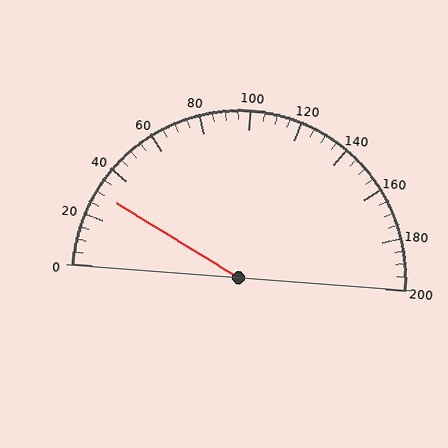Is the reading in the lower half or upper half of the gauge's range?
The reading is in the lower half of the range (0 to 200).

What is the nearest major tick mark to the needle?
The nearest major tick mark is 40.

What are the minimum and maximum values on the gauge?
The gauge ranges from 0 to 200.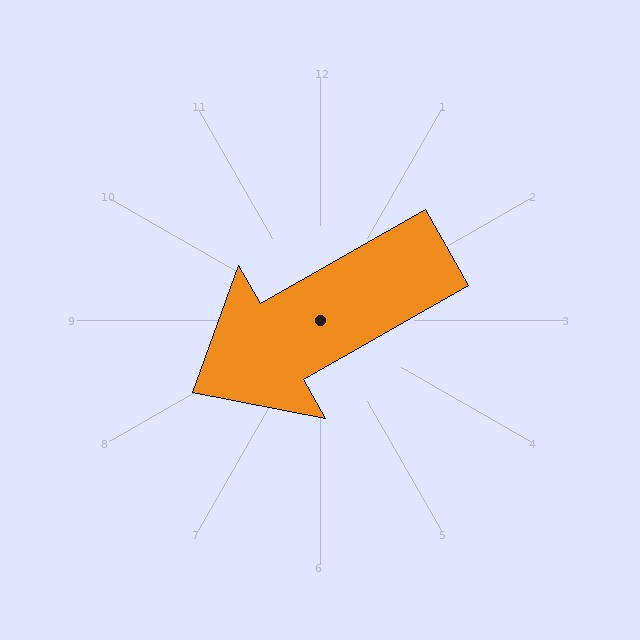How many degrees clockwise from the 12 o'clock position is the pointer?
Approximately 240 degrees.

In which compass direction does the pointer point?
Southwest.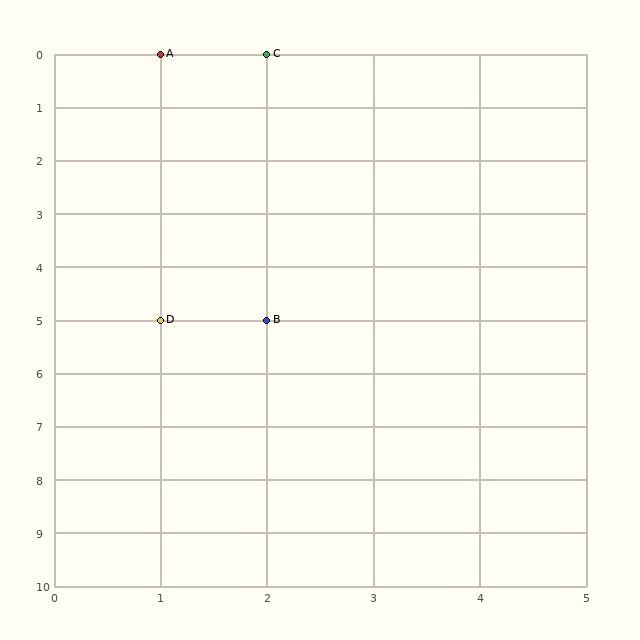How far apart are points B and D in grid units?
Points B and D are 1 column apart.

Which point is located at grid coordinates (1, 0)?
Point A is at (1, 0).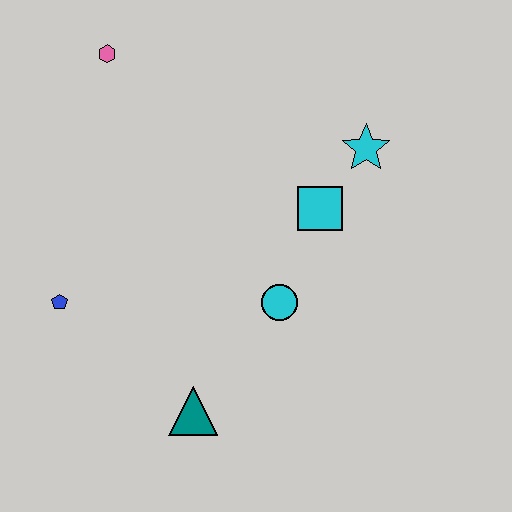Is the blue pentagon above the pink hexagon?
No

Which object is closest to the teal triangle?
The cyan circle is closest to the teal triangle.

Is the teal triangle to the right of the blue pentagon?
Yes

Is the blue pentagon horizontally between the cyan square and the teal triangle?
No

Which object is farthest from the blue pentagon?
The cyan star is farthest from the blue pentagon.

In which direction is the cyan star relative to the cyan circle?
The cyan star is above the cyan circle.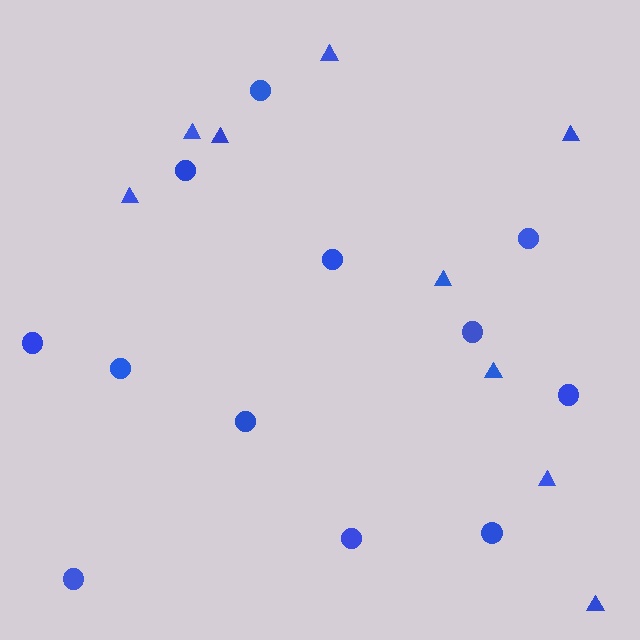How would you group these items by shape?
There are 2 groups: one group of triangles (9) and one group of circles (12).